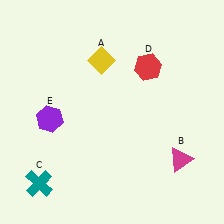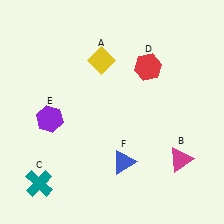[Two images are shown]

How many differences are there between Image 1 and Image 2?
There is 1 difference between the two images.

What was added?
A blue triangle (F) was added in Image 2.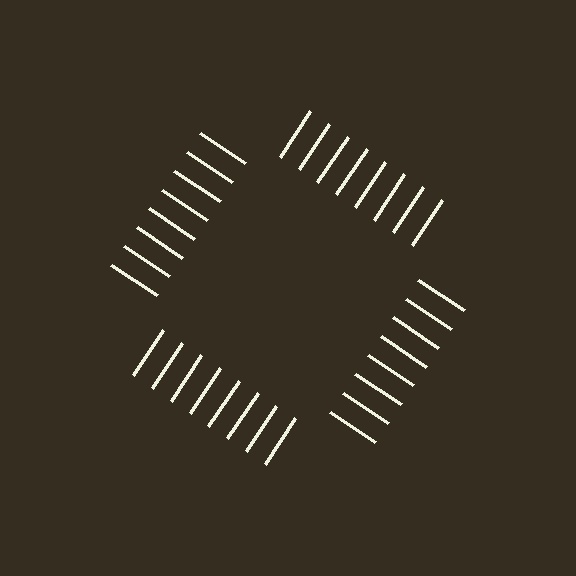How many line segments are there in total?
32 — 8 along each of the 4 edges.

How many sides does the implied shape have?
4 sides — the line-ends trace a square.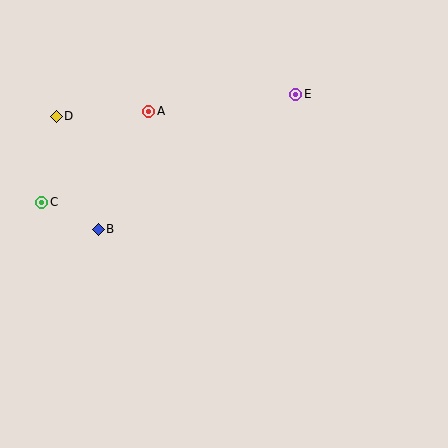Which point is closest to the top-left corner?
Point D is closest to the top-left corner.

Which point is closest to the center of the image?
Point B at (98, 229) is closest to the center.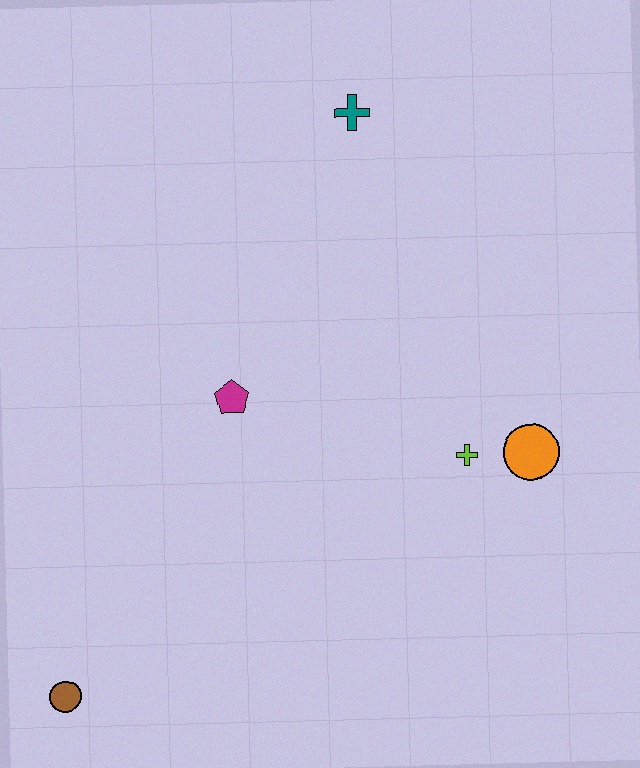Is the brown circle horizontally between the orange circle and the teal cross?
No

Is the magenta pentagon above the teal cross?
No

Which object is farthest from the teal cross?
The brown circle is farthest from the teal cross.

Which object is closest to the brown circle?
The magenta pentagon is closest to the brown circle.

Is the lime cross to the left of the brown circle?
No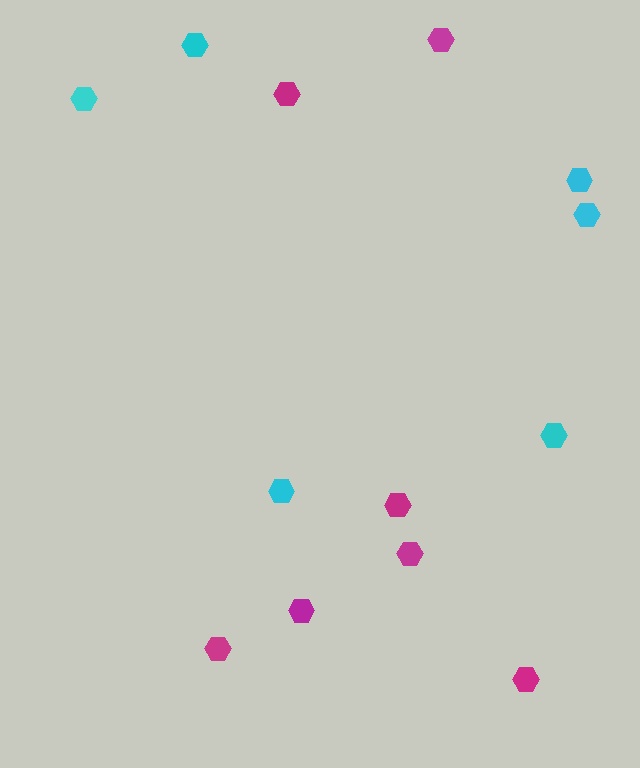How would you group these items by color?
There are 2 groups: one group of magenta hexagons (7) and one group of cyan hexagons (6).